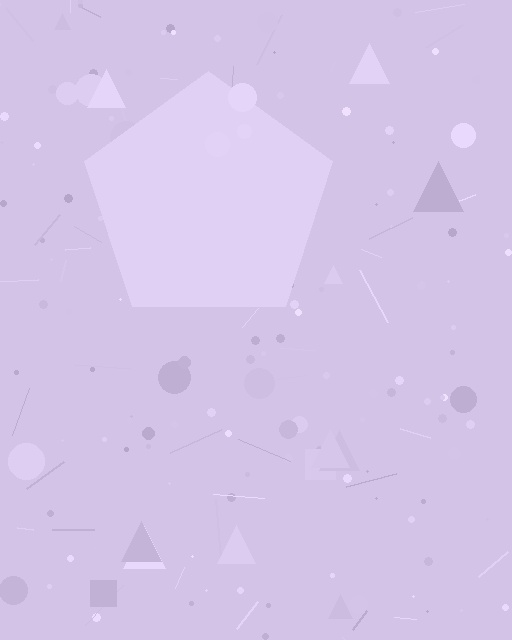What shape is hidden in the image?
A pentagon is hidden in the image.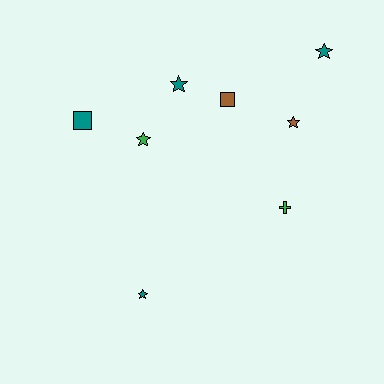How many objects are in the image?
There are 8 objects.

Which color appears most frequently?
Teal, with 4 objects.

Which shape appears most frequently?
Star, with 5 objects.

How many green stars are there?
There is 1 green star.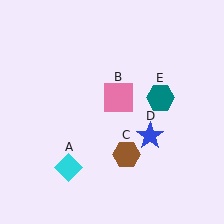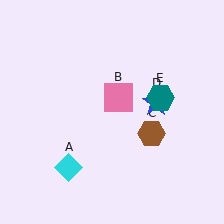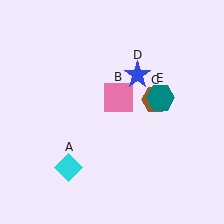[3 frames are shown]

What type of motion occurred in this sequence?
The brown hexagon (object C), blue star (object D) rotated counterclockwise around the center of the scene.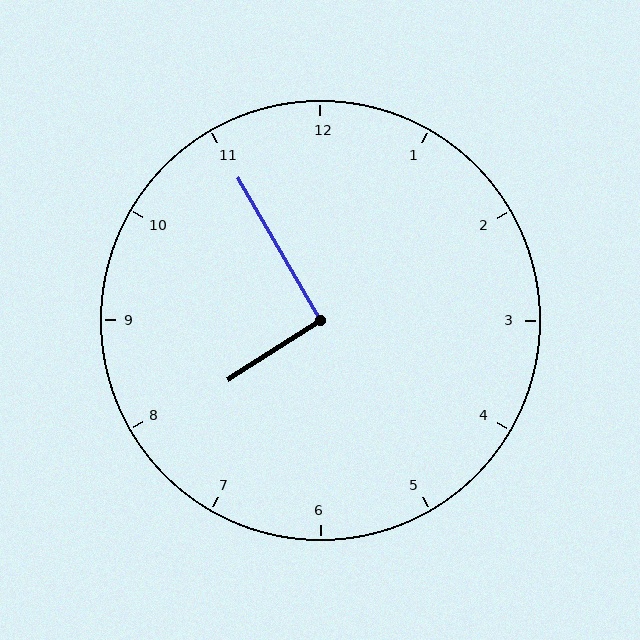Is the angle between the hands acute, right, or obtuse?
It is right.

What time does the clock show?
7:55.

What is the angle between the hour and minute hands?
Approximately 92 degrees.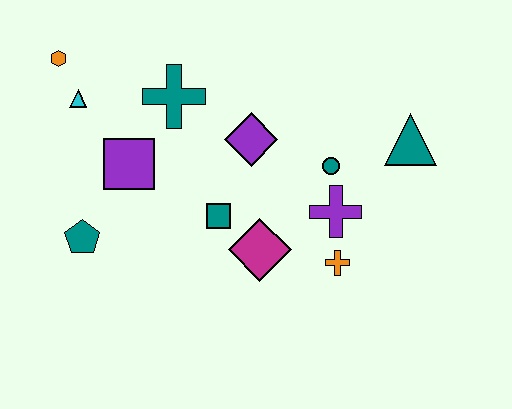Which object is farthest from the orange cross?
The orange hexagon is farthest from the orange cross.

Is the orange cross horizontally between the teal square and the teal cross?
No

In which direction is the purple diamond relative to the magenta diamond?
The purple diamond is above the magenta diamond.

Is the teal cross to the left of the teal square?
Yes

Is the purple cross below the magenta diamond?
No